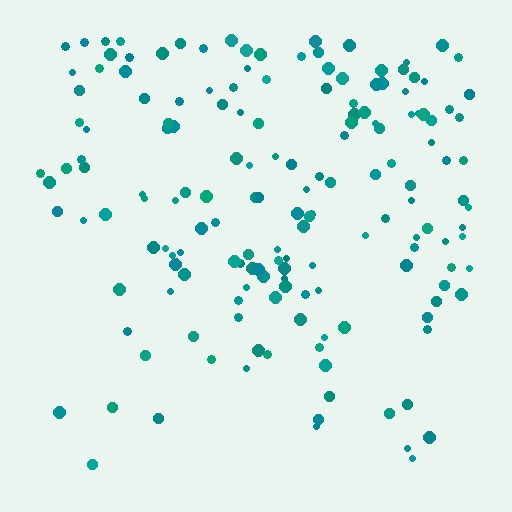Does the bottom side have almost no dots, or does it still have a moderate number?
Still a moderate number, just noticeably fewer than the top.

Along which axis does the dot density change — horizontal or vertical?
Vertical.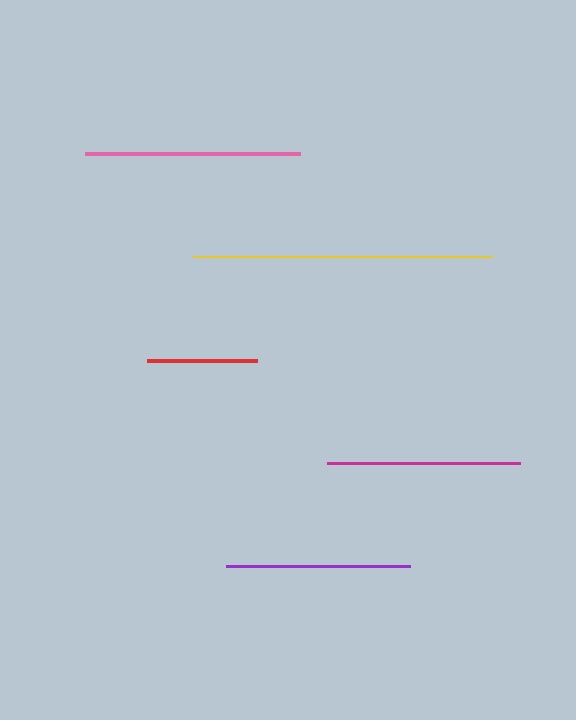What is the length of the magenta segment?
The magenta segment is approximately 193 pixels long.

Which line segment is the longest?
The yellow line is the longest at approximately 299 pixels.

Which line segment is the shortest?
The red line is the shortest at approximately 111 pixels.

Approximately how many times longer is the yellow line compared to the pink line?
The yellow line is approximately 1.4 times the length of the pink line.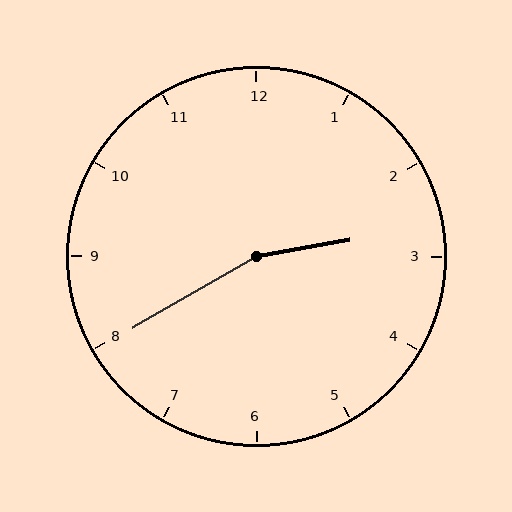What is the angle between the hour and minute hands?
Approximately 160 degrees.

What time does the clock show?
2:40.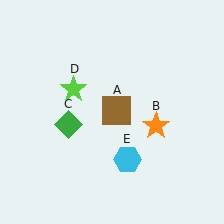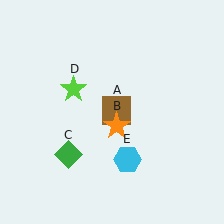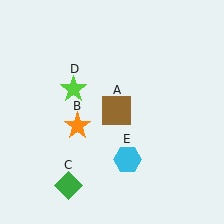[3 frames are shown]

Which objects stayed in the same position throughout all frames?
Brown square (object A) and lime star (object D) and cyan hexagon (object E) remained stationary.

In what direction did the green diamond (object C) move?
The green diamond (object C) moved down.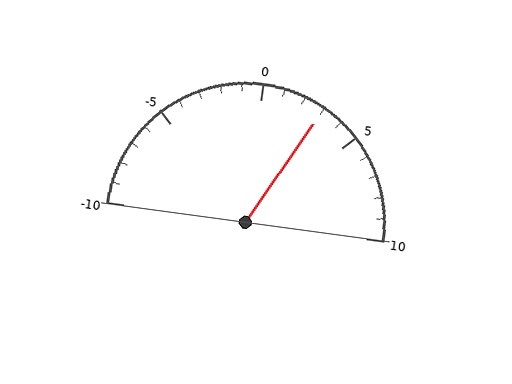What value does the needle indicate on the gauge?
The needle indicates approximately 3.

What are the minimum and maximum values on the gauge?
The gauge ranges from -10 to 10.